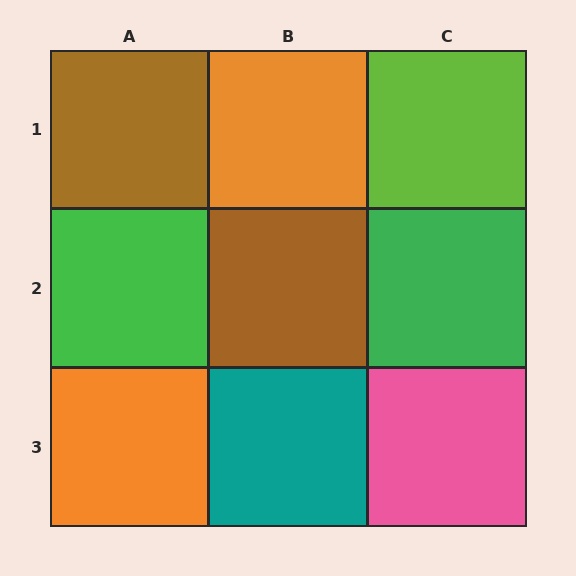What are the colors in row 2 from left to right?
Green, brown, green.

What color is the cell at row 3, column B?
Teal.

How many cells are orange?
2 cells are orange.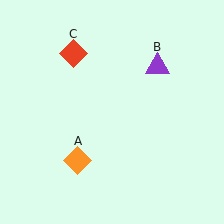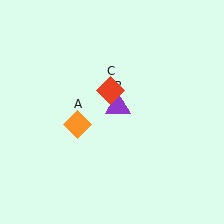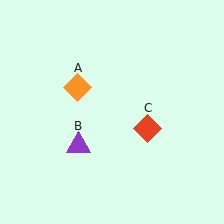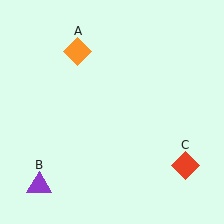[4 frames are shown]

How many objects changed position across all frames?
3 objects changed position: orange diamond (object A), purple triangle (object B), red diamond (object C).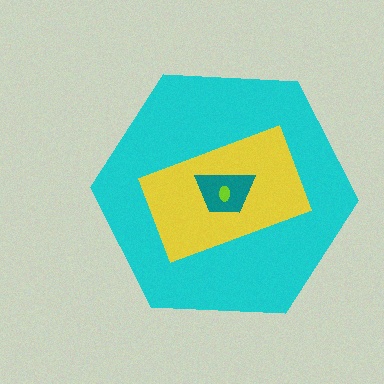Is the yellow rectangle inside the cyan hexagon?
Yes.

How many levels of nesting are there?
4.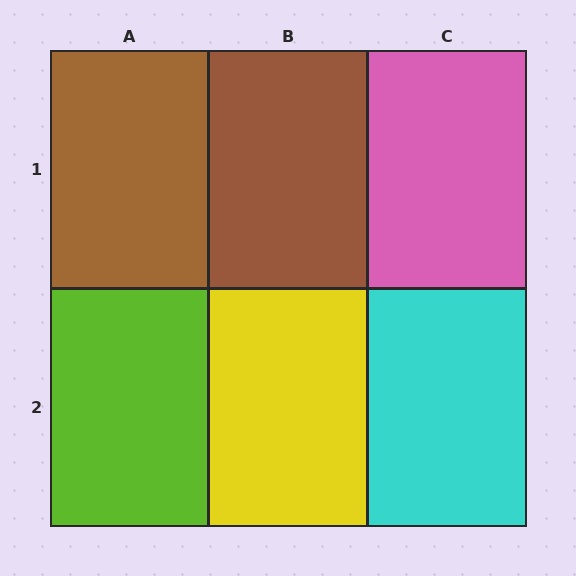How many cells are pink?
1 cell is pink.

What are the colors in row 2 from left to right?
Lime, yellow, cyan.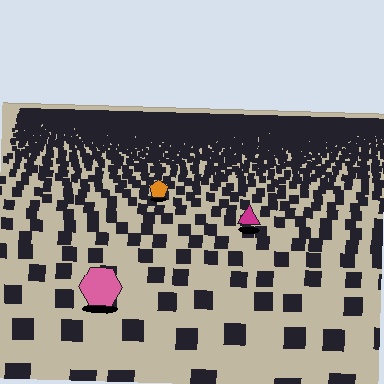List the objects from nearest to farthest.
From nearest to farthest: the pink hexagon, the magenta triangle, the orange pentagon.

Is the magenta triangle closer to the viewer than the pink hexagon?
No. The pink hexagon is closer — you can tell from the texture gradient: the ground texture is coarser near it.